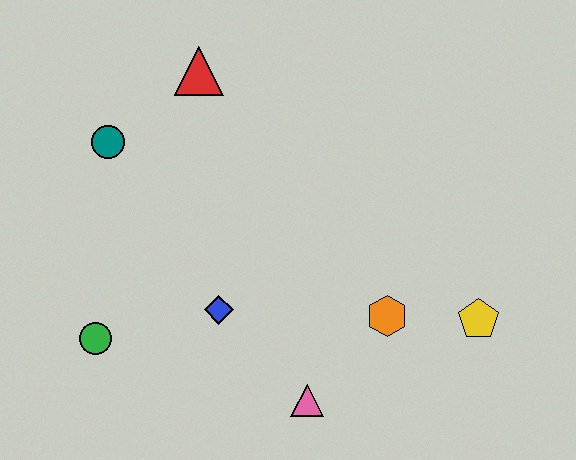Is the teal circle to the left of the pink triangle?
Yes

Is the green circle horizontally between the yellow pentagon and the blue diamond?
No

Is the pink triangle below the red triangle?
Yes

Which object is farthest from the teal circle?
The yellow pentagon is farthest from the teal circle.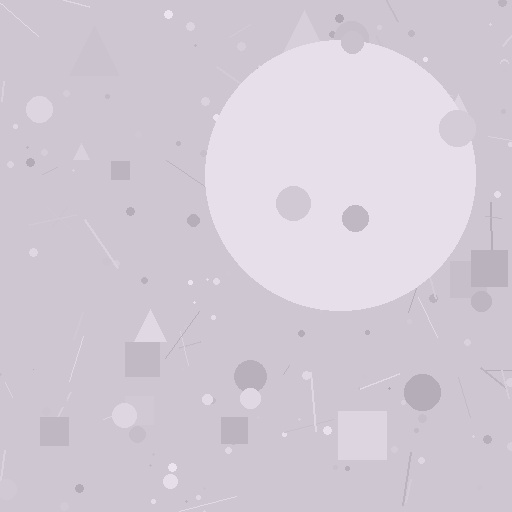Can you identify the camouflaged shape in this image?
The camouflaged shape is a circle.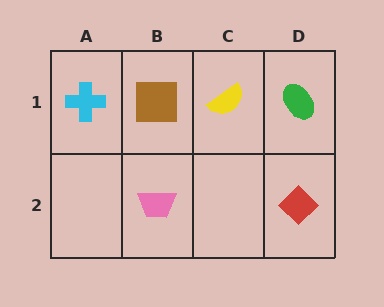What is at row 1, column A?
A cyan cross.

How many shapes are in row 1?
4 shapes.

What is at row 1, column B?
A brown square.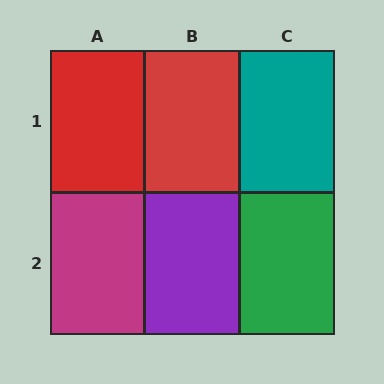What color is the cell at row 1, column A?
Red.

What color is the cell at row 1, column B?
Red.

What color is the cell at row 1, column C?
Teal.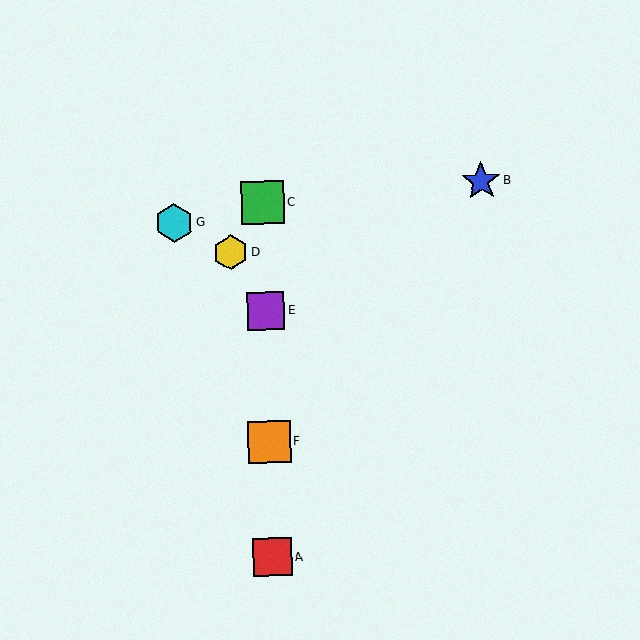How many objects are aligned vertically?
4 objects (A, C, E, F) are aligned vertically.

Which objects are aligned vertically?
Objects A, C, E, F are aligned vertically.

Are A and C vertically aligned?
Yes, both are at x≈272.